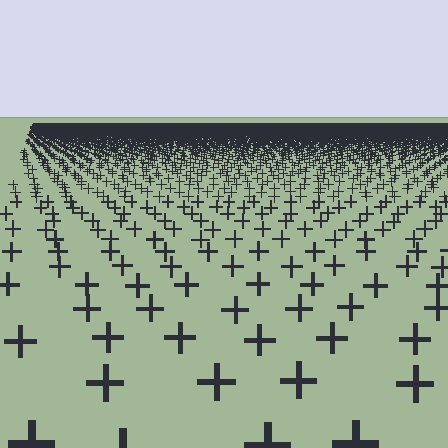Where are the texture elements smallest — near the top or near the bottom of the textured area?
Near the top.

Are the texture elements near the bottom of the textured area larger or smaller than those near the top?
Larger. Near the bottom, elements are closer to the viewer and appear at a bigger on-screen size.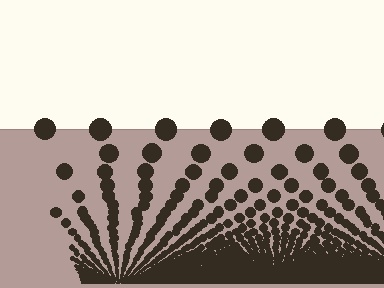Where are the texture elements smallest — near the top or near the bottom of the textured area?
Near the bottom.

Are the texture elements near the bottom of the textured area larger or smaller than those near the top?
Smaller. The gradient is inverted — elements near the bottom are smaller and denser.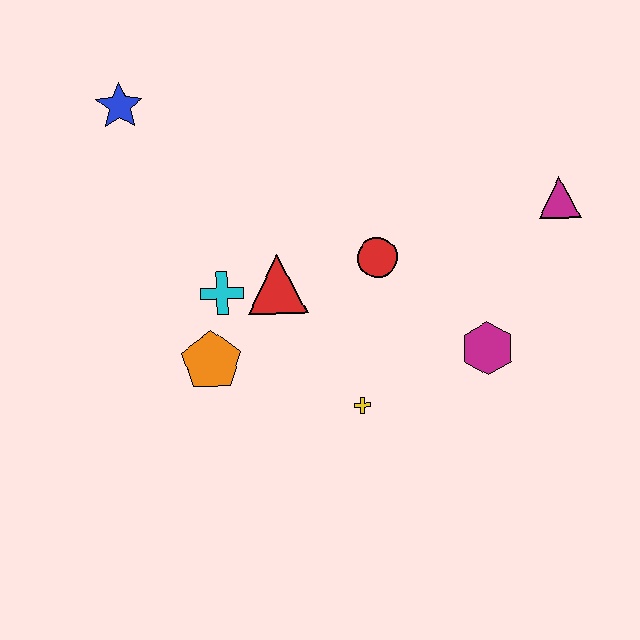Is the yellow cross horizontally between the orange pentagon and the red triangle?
No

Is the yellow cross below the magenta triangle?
Yes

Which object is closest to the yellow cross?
The magenta hexagon is closest to the yellow cross.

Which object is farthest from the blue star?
The magenta triangle is farthest from the blue star.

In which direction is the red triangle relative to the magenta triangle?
The red triangle is to the left of the magenta triangle.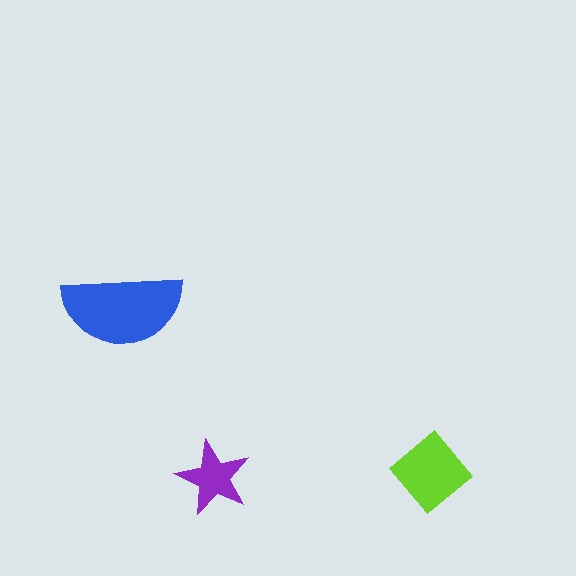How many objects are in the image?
There are 3 objects in the image.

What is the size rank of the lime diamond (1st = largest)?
2nd.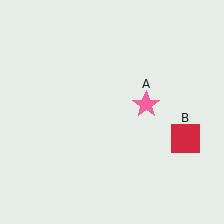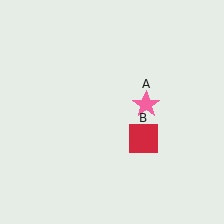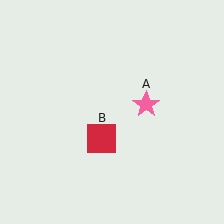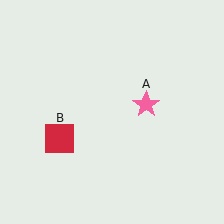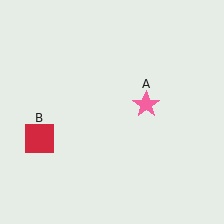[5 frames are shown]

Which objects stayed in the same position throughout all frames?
Pink star (object A) remained stationary.